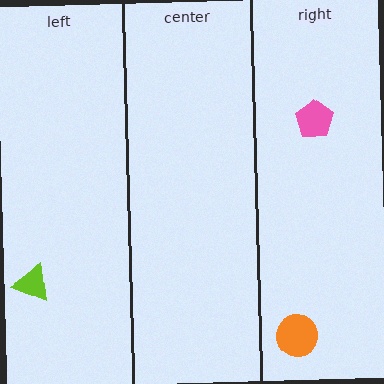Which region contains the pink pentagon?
The right region.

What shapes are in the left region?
The lime triangle.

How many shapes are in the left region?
1.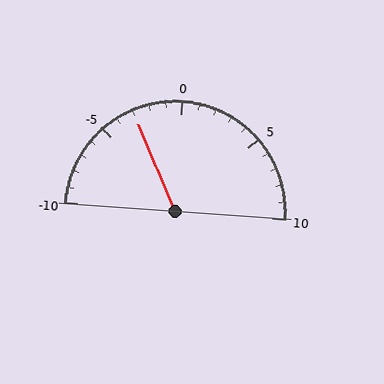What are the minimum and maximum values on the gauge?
The gauge ranges from -10 to 10.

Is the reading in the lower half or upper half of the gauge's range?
The reading is in the lower half of the range (-10 to 10).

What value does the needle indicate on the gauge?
The needle indicates approximately -3.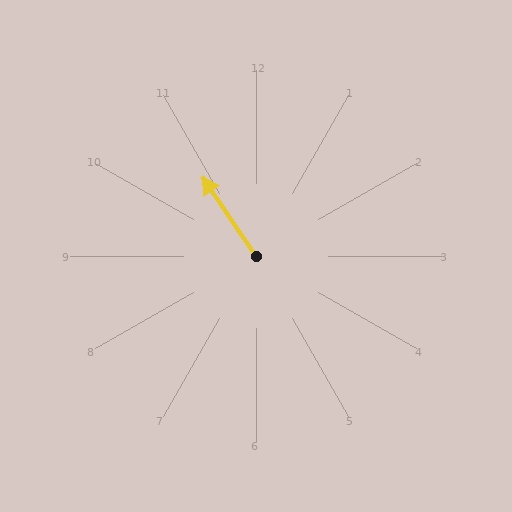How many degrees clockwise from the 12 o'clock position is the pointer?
Approximately 326 degrees.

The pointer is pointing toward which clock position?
Roughly 11 o'clock.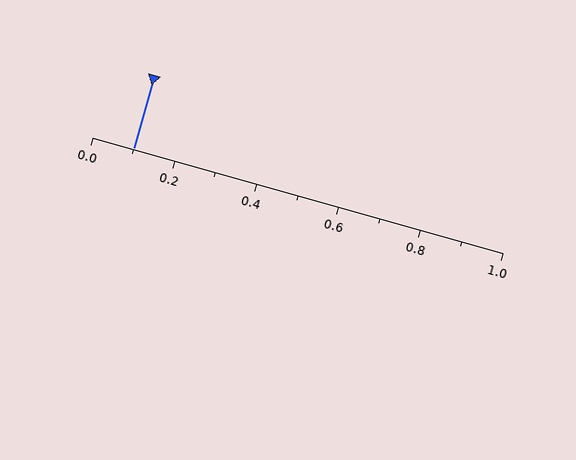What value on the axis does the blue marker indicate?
The marker indicates approximately 0.1.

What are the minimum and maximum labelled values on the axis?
The axis runs from 0.0 to 1.0.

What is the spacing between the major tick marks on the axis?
The major ticks are spaced 0.2 apart.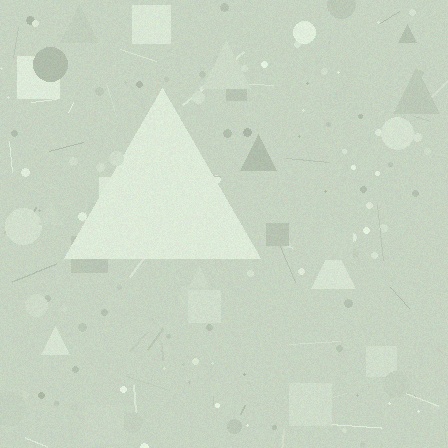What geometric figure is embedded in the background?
A triangle is embedded in the background.